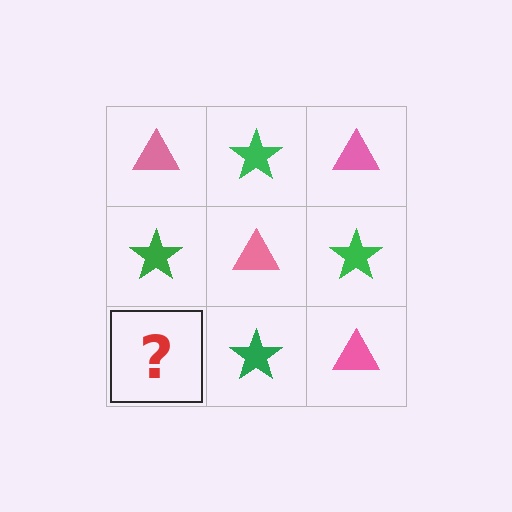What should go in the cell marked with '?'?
The missing cell should contain a pink triangle.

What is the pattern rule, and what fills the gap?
The rule is that it alternates pink triangle and green star in a checkerboard pattern. The gap should be filled with a pink triangle.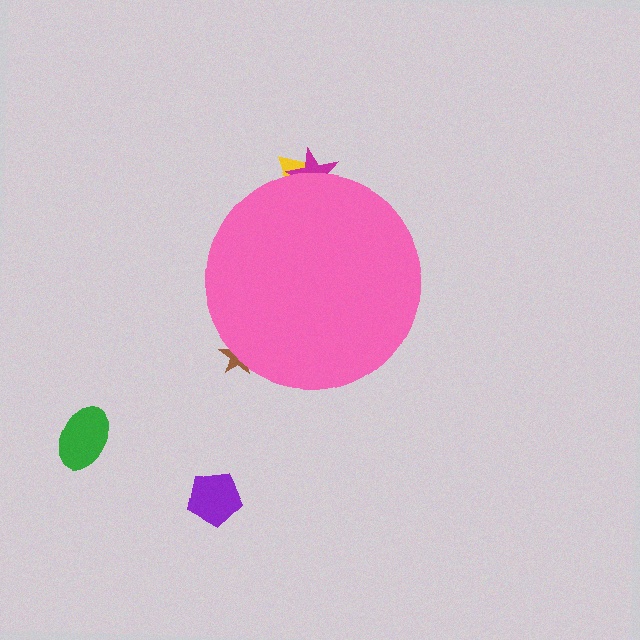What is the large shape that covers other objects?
A pink circle.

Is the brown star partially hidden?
Yes, the brown star is partially hidden behind the pink circle.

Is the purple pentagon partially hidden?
No, the purple pentagon is fully visible.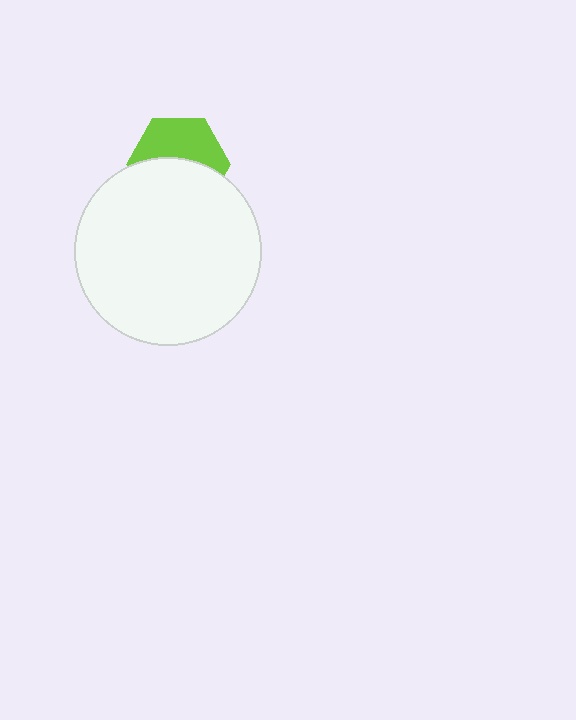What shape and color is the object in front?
The object in front is a white circle.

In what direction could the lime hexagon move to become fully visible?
The lime hexagon could move up. That would shift it out from behind the white circle entirely.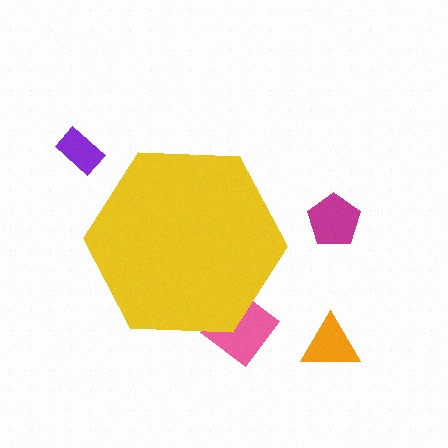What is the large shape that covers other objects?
A yellow hexagon.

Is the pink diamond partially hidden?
Yes, the pink diamond is partially hidden behind the yellow hexagon.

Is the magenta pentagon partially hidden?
No, the magenta pentagon is fully visible.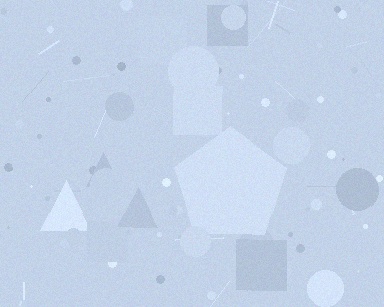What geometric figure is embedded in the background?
A pentagon is embedded in the background.